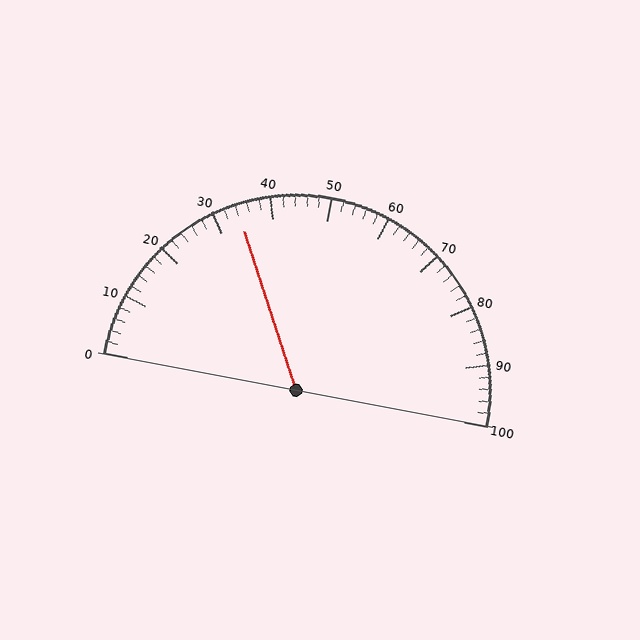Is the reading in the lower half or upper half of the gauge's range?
The reading is in the lower half of the range (0 to 100).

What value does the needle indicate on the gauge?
The needle indicates approximately 34.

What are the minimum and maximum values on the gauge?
The gauge ranges from 0 to 100.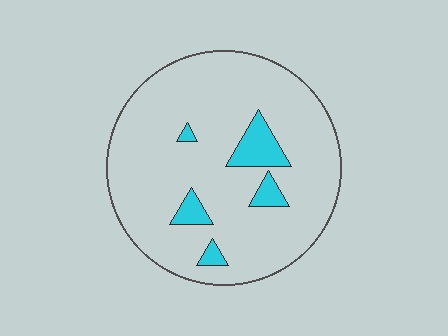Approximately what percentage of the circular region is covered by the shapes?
Approximately 10%.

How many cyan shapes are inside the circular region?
5.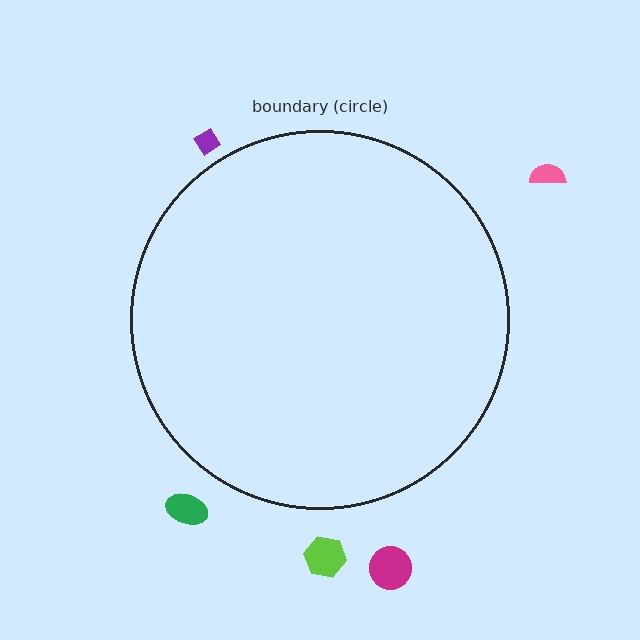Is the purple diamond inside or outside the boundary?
Outside.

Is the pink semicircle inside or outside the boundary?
Outside.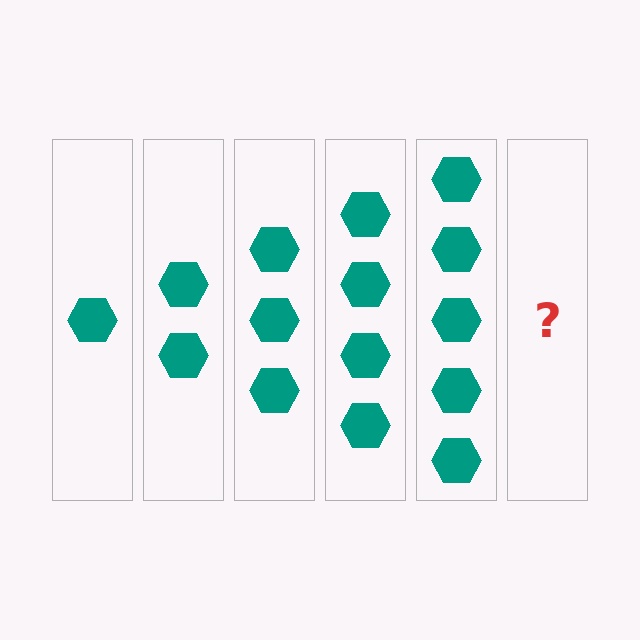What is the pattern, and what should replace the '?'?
The pattern is that each step adds one more hexagon. The '?' should be 6 hexagons.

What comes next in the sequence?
The next element should be 6 hexagons.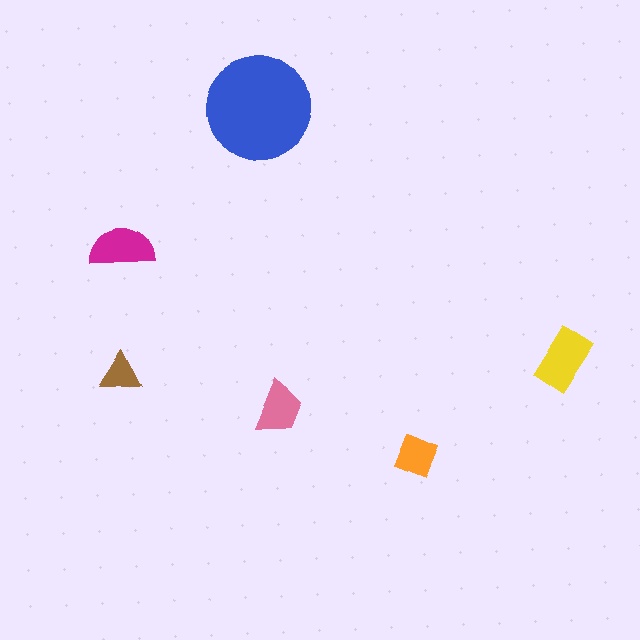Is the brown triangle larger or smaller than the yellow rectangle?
Smaller.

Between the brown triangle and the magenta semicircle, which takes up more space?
The magenta semicircle.